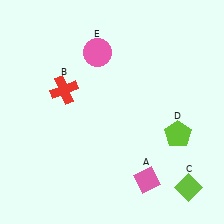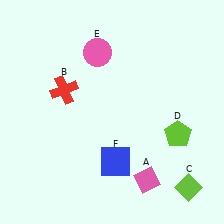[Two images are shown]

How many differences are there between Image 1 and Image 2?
There is 1 difference between the two images.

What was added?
A blue square (F) was added in Image 2.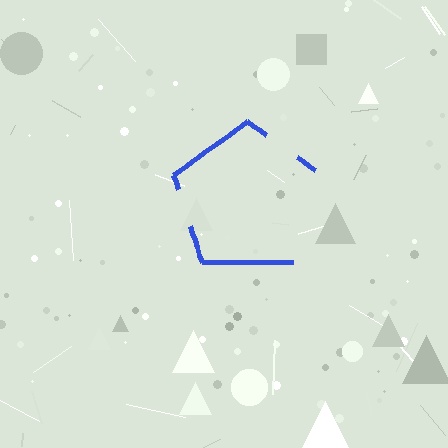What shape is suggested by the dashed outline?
The dashed outline suggests a pentagon.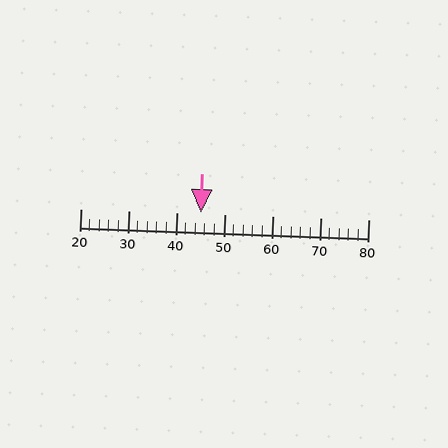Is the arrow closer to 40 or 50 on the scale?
The arrow is closer to 50.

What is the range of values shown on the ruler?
The ruler shows values from 20 to 80.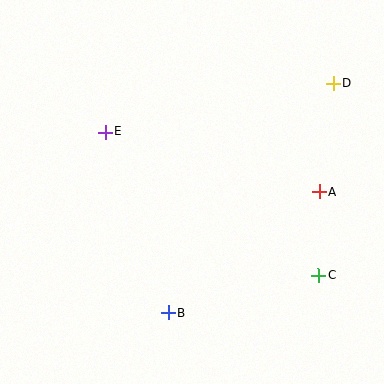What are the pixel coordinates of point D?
Point D is at (333, 83).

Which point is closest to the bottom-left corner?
Point B is closest to the bottom-left corner.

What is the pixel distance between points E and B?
The distance between E and B is 192 pixels.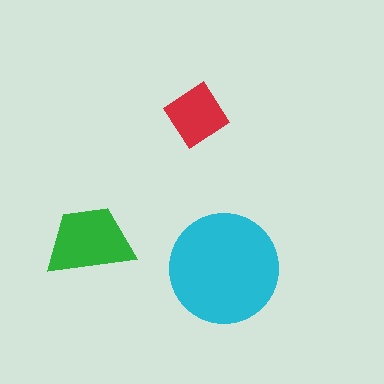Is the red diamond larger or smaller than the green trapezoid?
Smaller.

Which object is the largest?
The cyan circle.